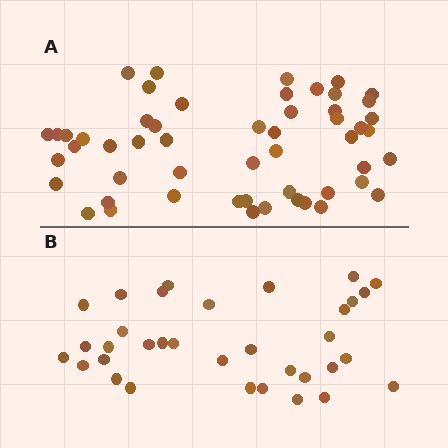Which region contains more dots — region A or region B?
Region A (the top region) has more dots.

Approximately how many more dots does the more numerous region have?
Region A has approximately 20 more dots than region B.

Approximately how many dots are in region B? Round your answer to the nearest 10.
About 30 dots. (The exact count is 34, which rounds to 30.)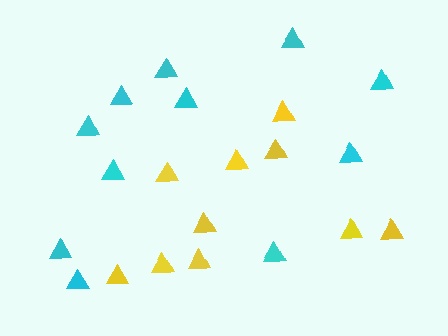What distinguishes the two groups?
There are 2 groups: one group of cyan triangles (11) and one group of yellow triangles (10).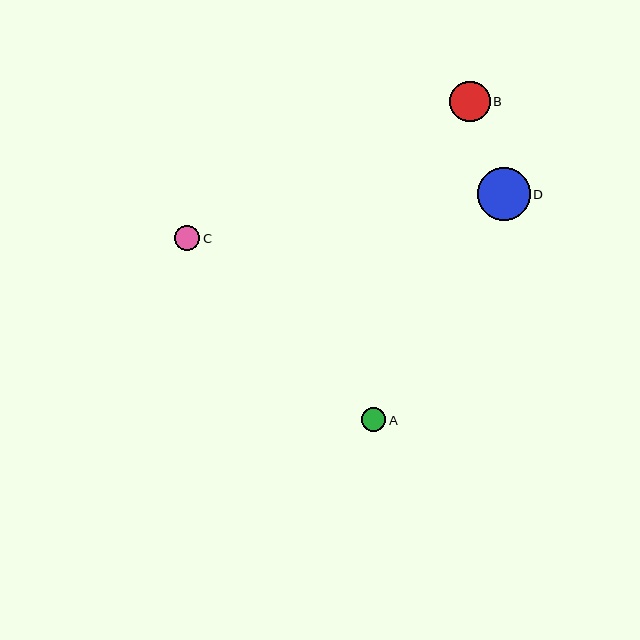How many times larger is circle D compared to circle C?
Circle D is approximately 2.1 times the size of circle C.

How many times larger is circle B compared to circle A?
Circle B is approximately 1.7 times the size of circle A.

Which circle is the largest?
Circle D is the largest with a size of approximately 53 pixels.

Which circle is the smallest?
Circle A is the smallest with a size of approximately 24 pixels.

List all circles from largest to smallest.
From largest to smallest: D, B, C, A.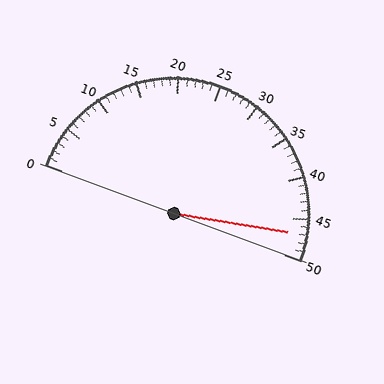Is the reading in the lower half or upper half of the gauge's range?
The reading is in the upper half of the range (0 to 50).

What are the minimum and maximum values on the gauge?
The gauge ranges from 0 to 50.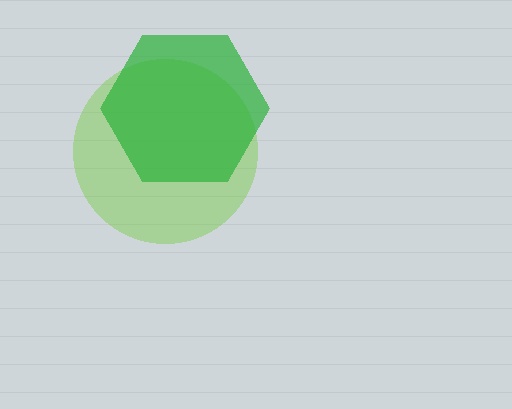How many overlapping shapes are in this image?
There are 2 overlapping shapes in the image.